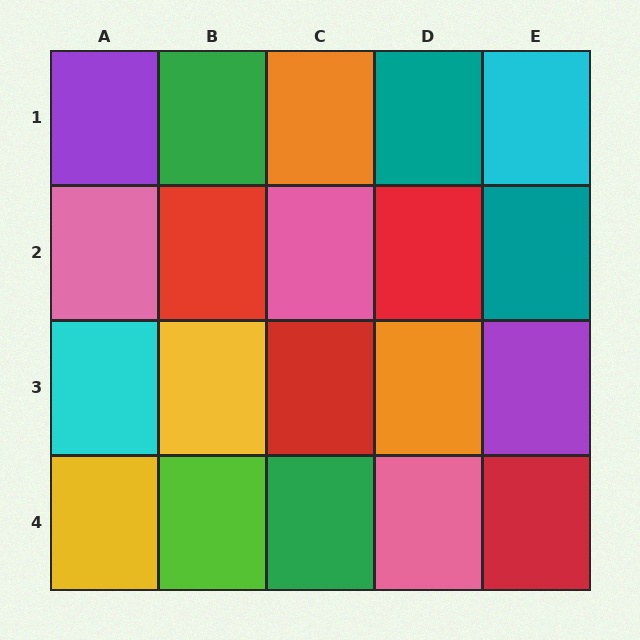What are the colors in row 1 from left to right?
Purple, green, orange, teal, cyan.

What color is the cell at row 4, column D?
Pink.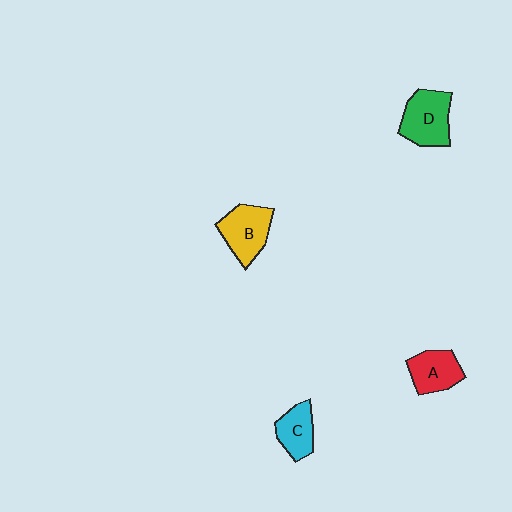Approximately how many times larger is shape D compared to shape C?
Approximately 1.4 times.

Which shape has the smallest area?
Shape C (cyan).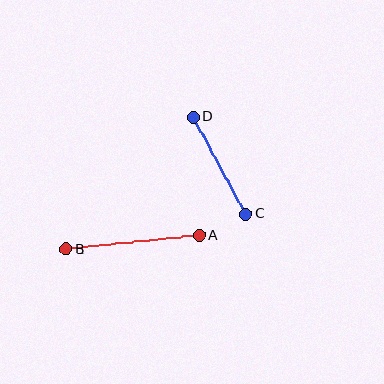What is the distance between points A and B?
The distance is approximately 134 pixels.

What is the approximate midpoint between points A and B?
The midpoint is at approximately (133, 242) pixels.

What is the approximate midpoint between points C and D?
The midpoint is at approximately (219, 166) pixels.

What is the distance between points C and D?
The distance is approximately 110 pixels.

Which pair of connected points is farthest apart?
Points A and B are farthest apart.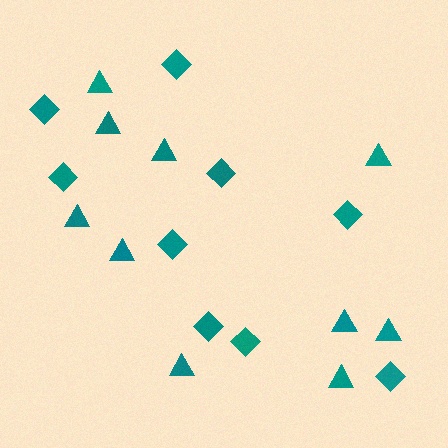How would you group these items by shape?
There are 2 groups: one group of diamonds (9) and one group of triangles (10).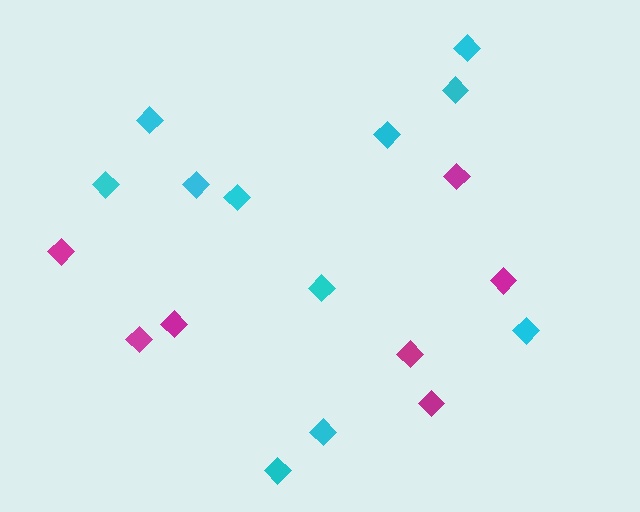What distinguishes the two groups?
There are 2 groups: one group of cyan diamonds (11) and one group of magenta diamonds (7).